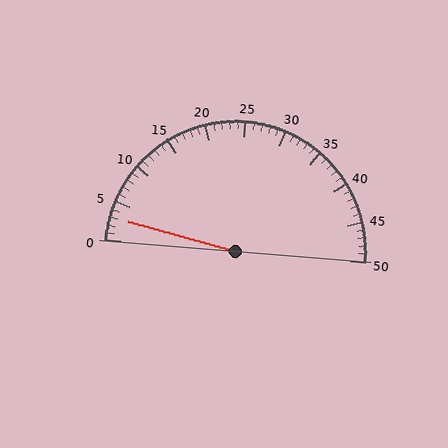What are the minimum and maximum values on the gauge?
The gauge ranges from 0 to 50.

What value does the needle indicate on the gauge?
The needle indicates approximately 3.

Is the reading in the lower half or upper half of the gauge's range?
The reading is in the lower half of the range (0 to 50).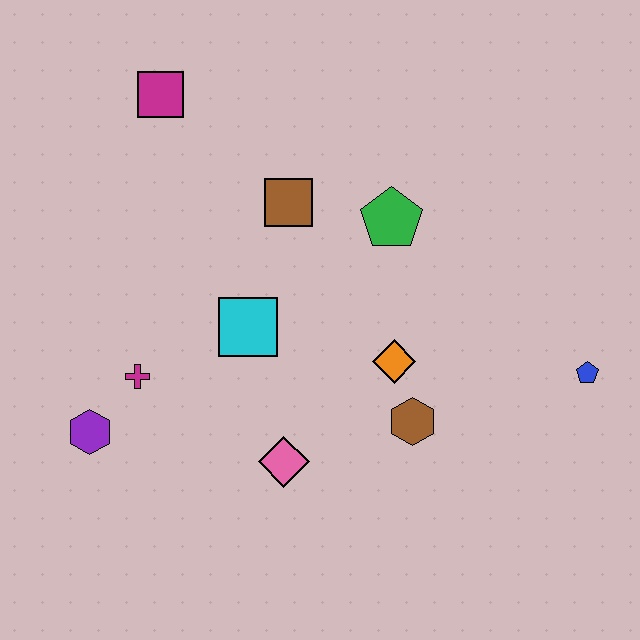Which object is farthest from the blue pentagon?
The magenta square is farthest from the blue pentagon.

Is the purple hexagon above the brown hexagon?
No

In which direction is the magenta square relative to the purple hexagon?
The magenta square is above the purple hexagon.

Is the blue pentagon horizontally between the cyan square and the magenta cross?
No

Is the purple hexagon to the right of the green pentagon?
No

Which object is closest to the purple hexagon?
The magenta cross is closest to the purple hexagon.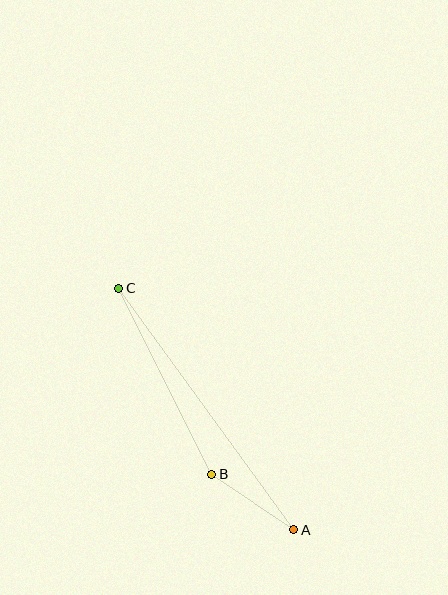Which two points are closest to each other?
Points A and B are closest to each other.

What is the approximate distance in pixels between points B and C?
The distance between B and C is approximately 208 pixels.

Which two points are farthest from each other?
Points A and C are farthest from each other.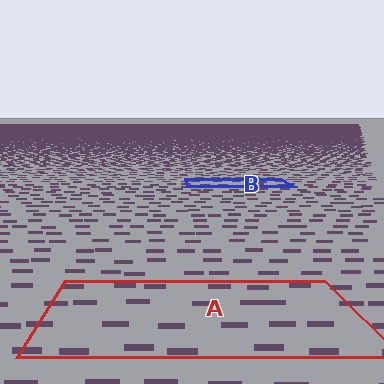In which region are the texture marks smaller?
The texture marks are smaller in region B, because it is farther away.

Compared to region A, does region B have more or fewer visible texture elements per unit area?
Region B has more texture elements per unit area — they are packed more densely because it is farther away.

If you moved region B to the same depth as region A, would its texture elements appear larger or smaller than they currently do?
They would appear larger. At a closer depth, the same texture elements are projected at a bigger on-screen size.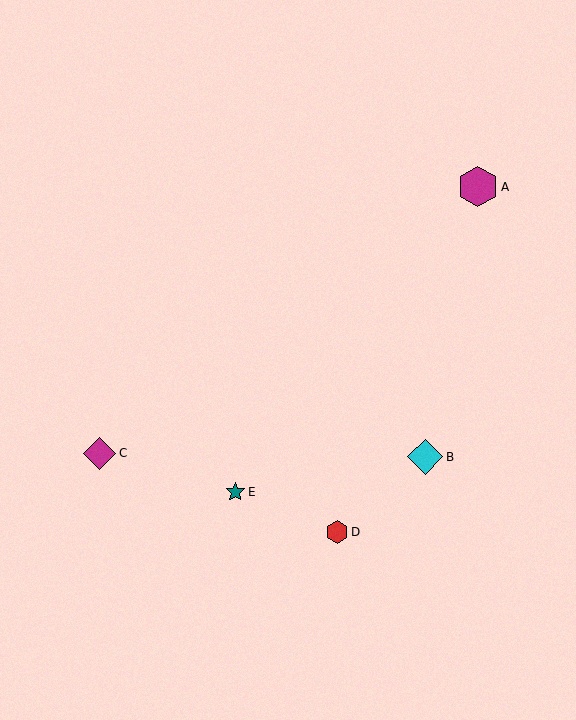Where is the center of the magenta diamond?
The center of the magenta diamond is at (100, 453).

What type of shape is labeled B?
Shape B is a cyan diamond.